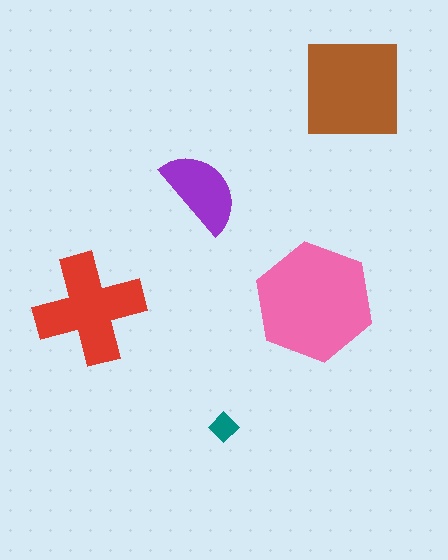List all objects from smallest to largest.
The teal diamond, the purple semicircle, the red cross, the brown square, the pink hexagon.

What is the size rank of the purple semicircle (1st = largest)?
4th.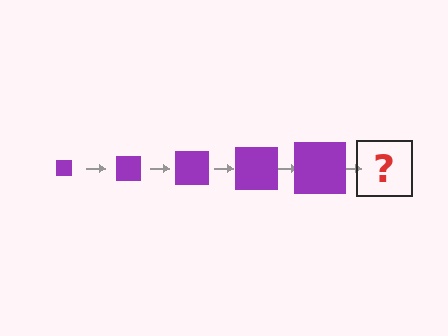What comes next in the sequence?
The next element should be a purple square, larger than the previous one.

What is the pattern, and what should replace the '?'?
The pattern is that the square gets progressively larger each step. The '?' should be a purple square, larger than the previous one.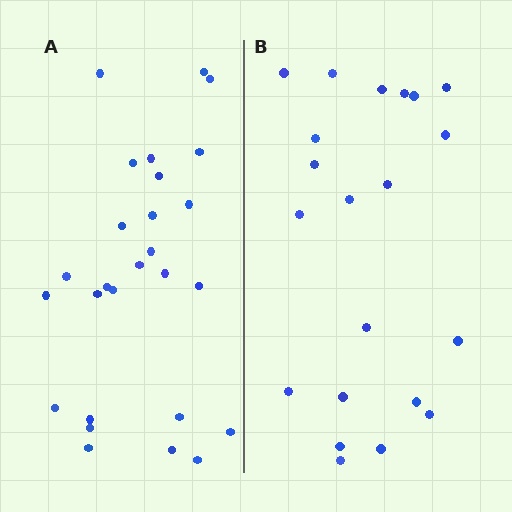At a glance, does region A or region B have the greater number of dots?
Region A (the left region) has more dots.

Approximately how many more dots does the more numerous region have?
Region A has about 6 more dots than region B.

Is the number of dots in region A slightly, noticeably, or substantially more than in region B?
Region A has noticeably more, but not dramatically so. The ratio is roughly 1.3 to 1.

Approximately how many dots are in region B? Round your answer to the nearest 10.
About 20 dots. (The exact count is 21, which rounds to 20.)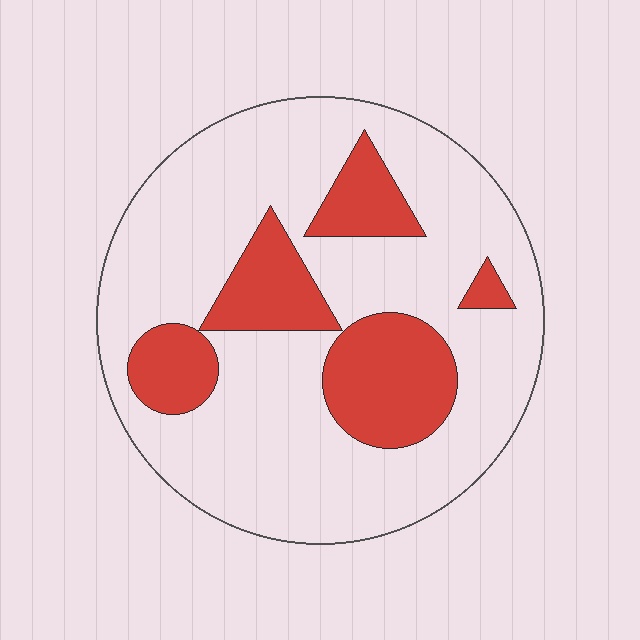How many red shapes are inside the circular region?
5.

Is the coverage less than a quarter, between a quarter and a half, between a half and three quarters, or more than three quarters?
Less than a quarter.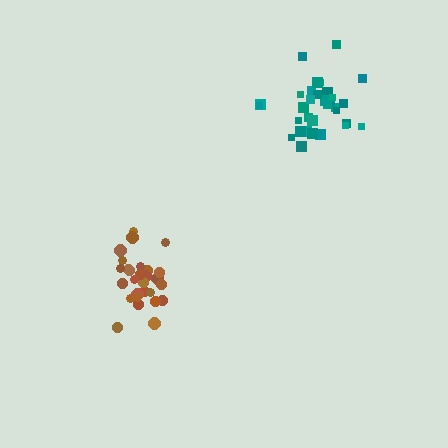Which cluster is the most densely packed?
Teal.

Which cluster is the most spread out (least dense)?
Brown.